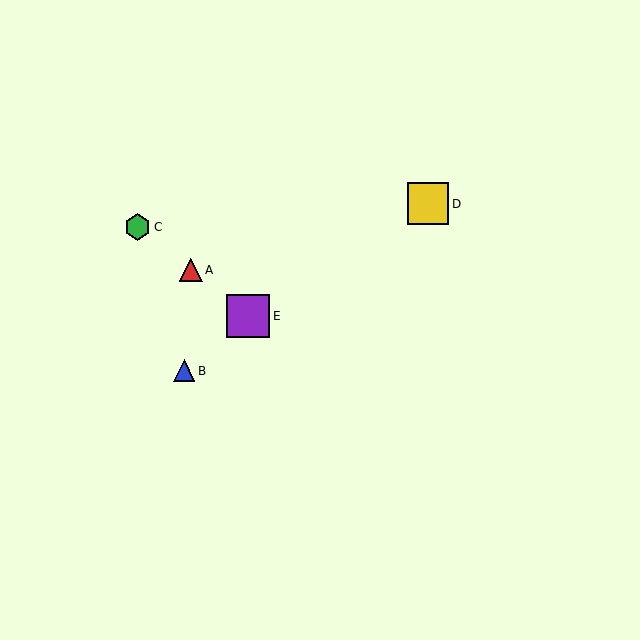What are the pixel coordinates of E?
Object E is at (248, 316).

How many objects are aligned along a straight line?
3 objects (A, C, E) are aligned along a straight line.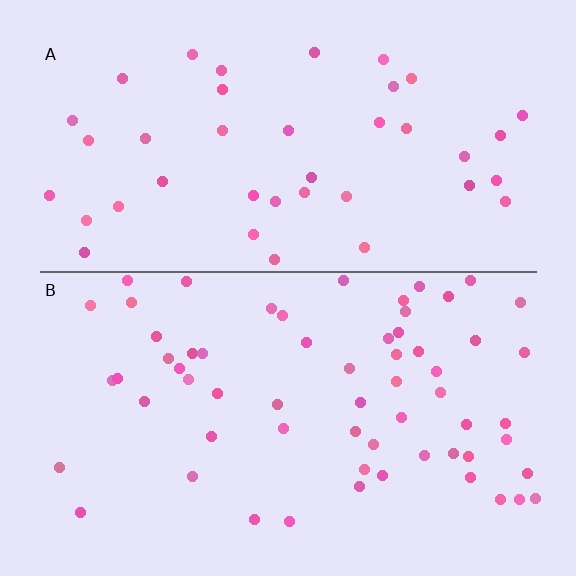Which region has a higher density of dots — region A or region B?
B (the bottom).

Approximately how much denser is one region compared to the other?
Approximately 1.5× — region B over region A.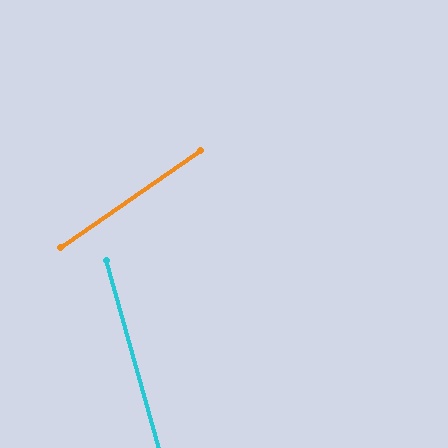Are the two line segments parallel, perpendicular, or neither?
Neither parallel nor perpendicular — they differ by about 71°.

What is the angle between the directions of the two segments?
Approximately 71 degrees.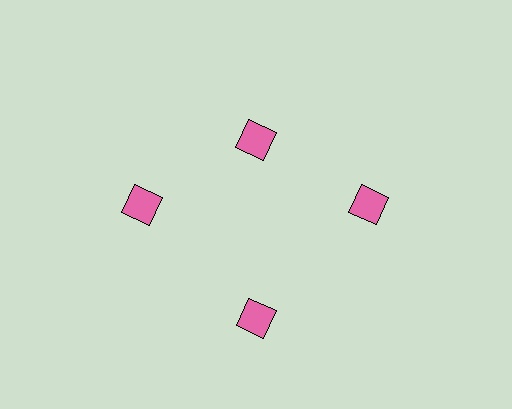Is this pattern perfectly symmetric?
No. The 4 pink diamonds are arranged in a ring, but one element near the 12 o'clock position is pulled inward toward the center, breaking the 4-fold rotational symmetry.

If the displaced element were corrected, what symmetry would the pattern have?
It would have 4-fold rotational symmetry — the pattern would map onto itself every 90 degrees.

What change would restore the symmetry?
The symmetry would be restored by moving it outward, back onto the ring so that all 4 diamonds sit at equal angles and equal distance from the center.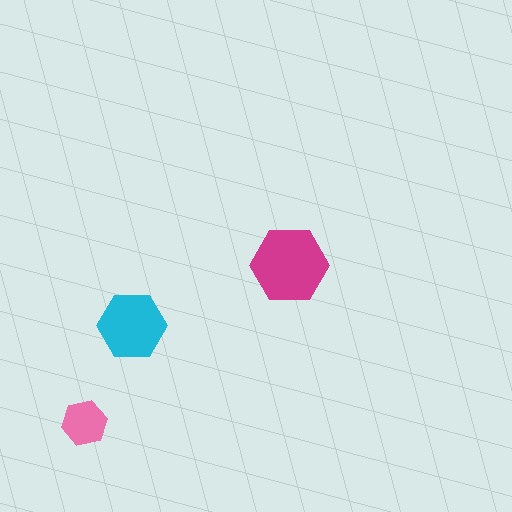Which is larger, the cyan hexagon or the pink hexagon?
The cyan one.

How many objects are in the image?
There are 3 objects in the image.